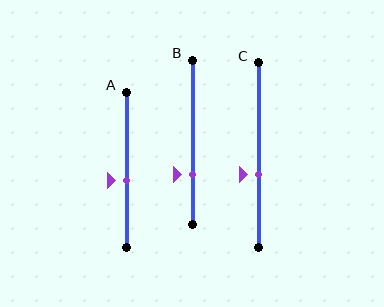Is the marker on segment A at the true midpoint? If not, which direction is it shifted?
No, the marker on segment A is shifted downward by about 7% of the segment length.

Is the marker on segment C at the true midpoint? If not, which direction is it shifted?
No, the marker on segment C is shifted downward by about 11% of the segment length.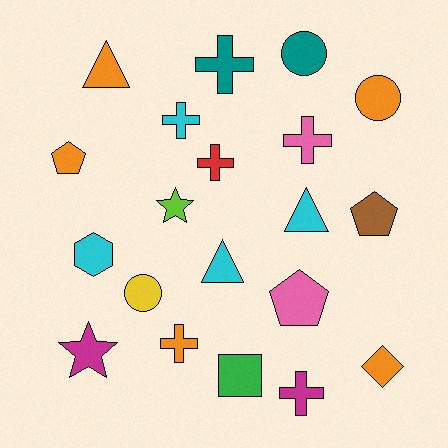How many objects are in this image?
There are 20 objects.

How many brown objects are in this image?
There is 1 brown object.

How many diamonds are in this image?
There is 1 diamond.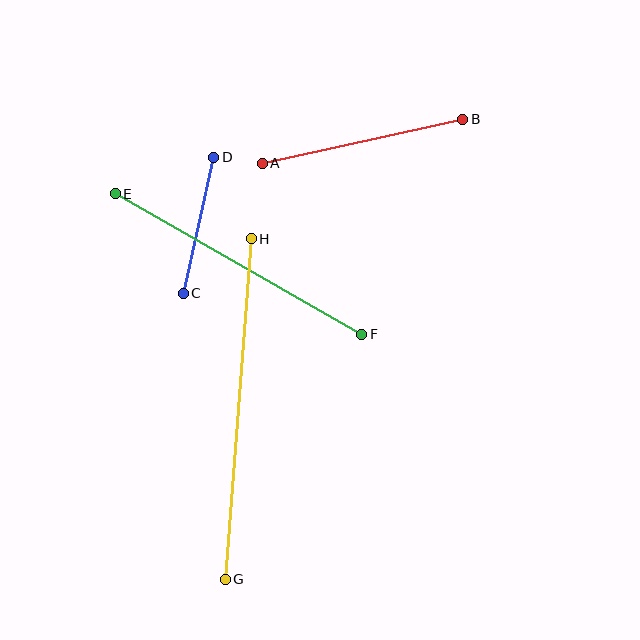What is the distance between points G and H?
The distance is approximately 341 pixels.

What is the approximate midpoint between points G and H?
The midpoint is at approximately (238, 409) pixels.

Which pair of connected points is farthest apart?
Points G and H are farthest apart.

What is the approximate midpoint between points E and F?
The midpoint is at approximately (239, 264) pixels.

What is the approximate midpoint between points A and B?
The midpoint is at approximately (362, 141) pixels.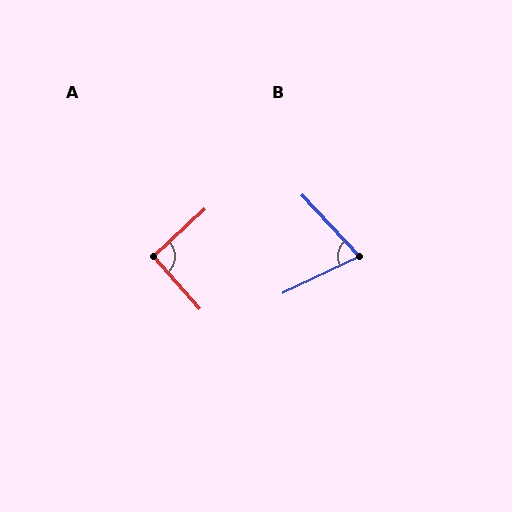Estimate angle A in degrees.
Approximately 91 degrees.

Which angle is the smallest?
B, at approximately 73 degrees.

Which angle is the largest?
A, at approximately 91 degrees.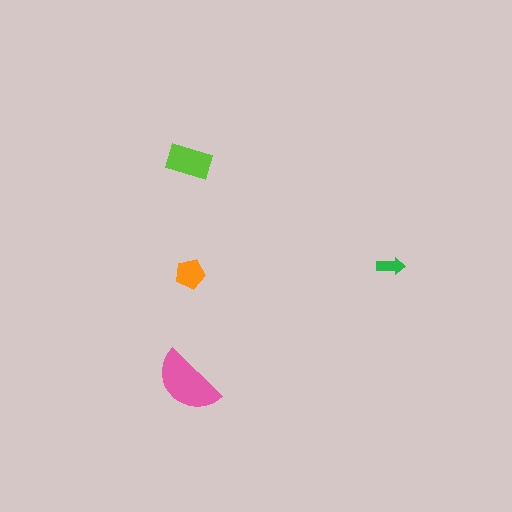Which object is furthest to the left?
The pink semicircle is leftmost.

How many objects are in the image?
There are 4 objects in the image.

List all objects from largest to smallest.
The pink semicircle, the lime rectangle, the orange pentagon, the green arrow.